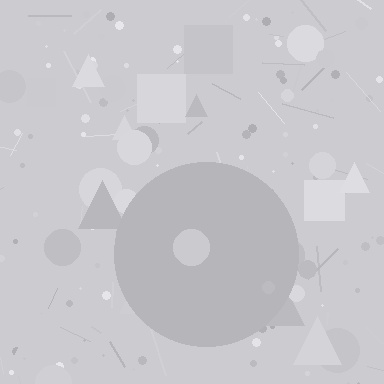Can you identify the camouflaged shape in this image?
The camouflaged shape is a circle.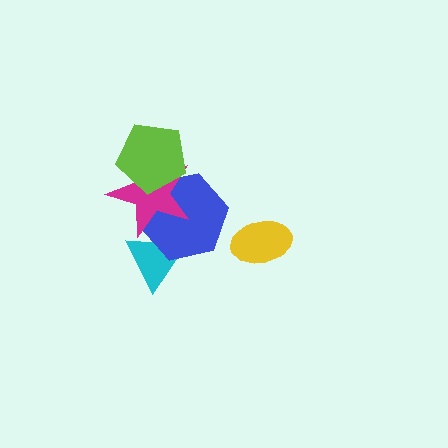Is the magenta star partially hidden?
Yes, it is partially covered by another shape.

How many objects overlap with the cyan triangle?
2 objects overlap with the cyan triangle.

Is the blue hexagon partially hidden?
Yes, it is partially covered by another shape.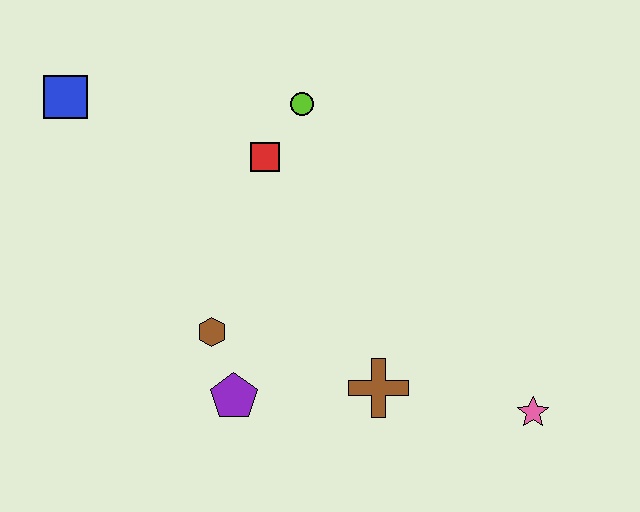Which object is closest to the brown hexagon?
The purple pentagon is closest to the brown hexagon.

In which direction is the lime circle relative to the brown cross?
The lime circle is above the brown cross.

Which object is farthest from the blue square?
The pink star is farthest from the blue square.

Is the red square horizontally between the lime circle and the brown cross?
No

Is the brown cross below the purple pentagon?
No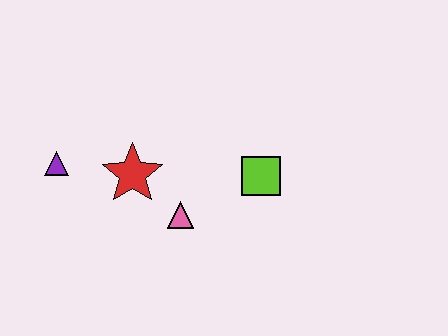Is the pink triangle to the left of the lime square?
Yes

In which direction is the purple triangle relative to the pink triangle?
The purple triangle is to the left of the pink triangle.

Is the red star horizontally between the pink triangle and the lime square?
No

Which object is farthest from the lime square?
The purple triangle is farthest from the lime square.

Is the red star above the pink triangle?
Yes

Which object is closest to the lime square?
The pink triangle is closest to the lime square.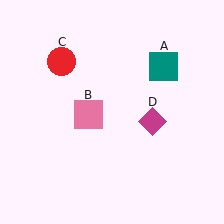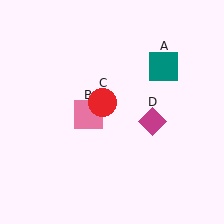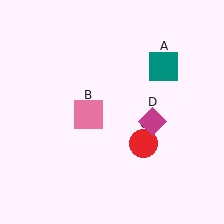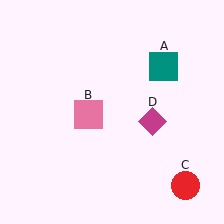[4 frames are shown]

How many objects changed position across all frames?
1 object changed position: red circle (object C).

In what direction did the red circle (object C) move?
The red circle (object C) moved down and to the right.